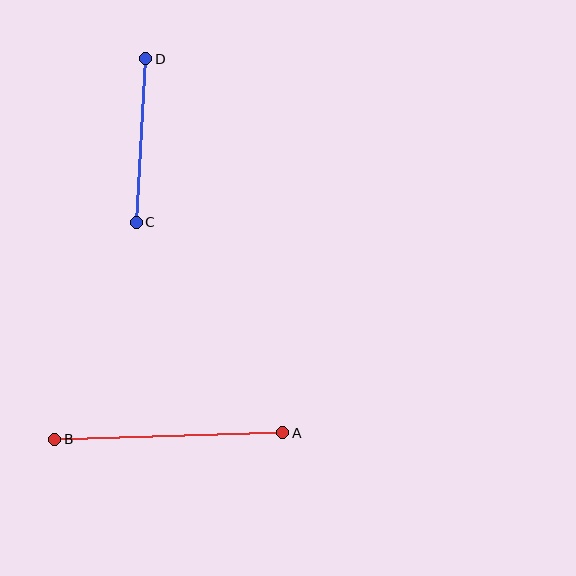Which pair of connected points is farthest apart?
Points A and B are farthest apart.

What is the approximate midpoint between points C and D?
The midpoint is at approximately (141, 141) pixels.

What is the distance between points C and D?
The distance is approximately 164 pixels.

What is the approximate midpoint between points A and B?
The midpoint is at approximately (169, 436) pixels.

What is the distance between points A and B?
The distance is approximately 228 pixels.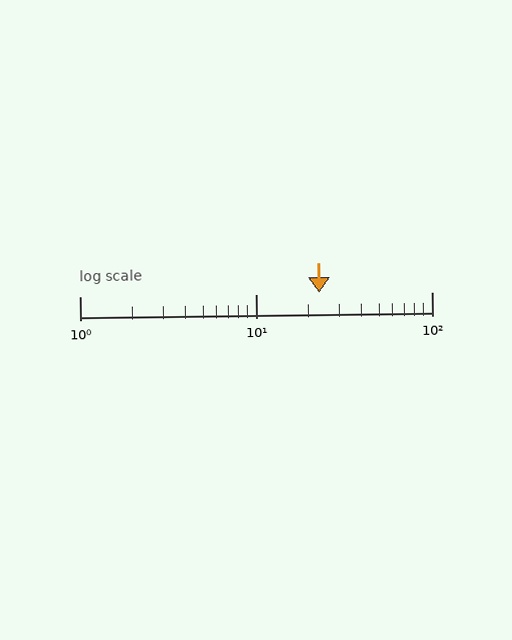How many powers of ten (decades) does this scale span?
The scale spans 2 decades, from 1 to 100.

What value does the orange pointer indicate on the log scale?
The pointer indicates approximately 23.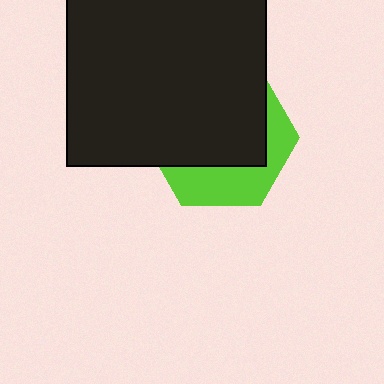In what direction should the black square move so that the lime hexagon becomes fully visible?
The black square should move up. That is the shortest direction to clear the overlap and leave the lime hexagon fully visible.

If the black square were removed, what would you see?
You would see the complete lime hexagon.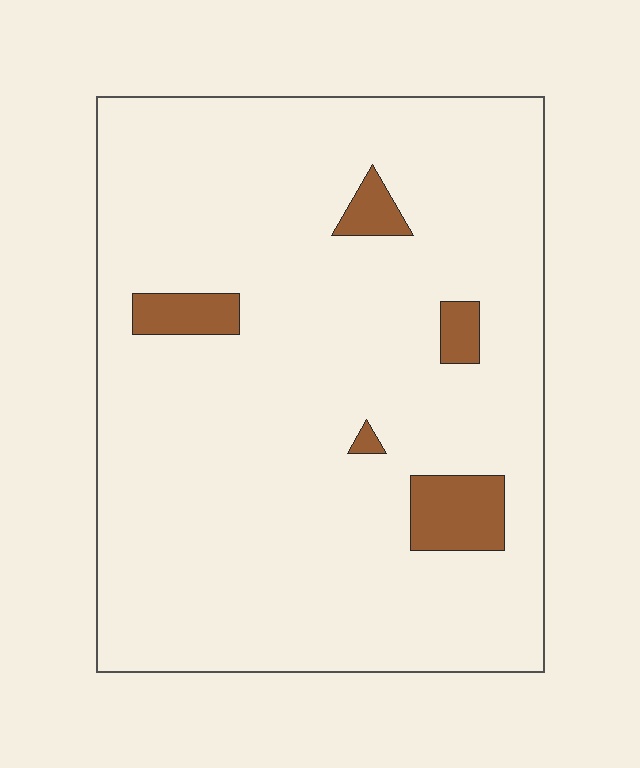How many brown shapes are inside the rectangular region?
5.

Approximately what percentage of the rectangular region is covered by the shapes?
Approximately 5%.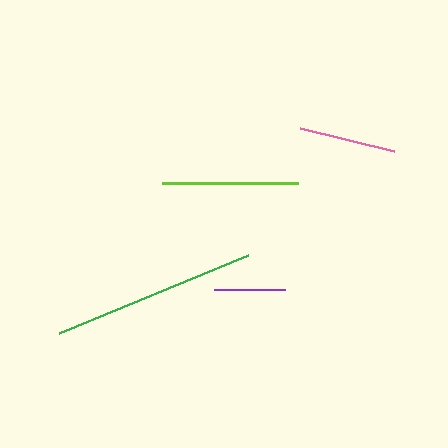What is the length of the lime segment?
The lime segment is approximately 136 pixels long.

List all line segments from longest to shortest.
From longest to shortest: green, lime, pink, purple.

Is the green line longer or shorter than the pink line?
The green line is longer than the pink line.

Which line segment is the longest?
The green line is the longest at approximately 204 pixels.